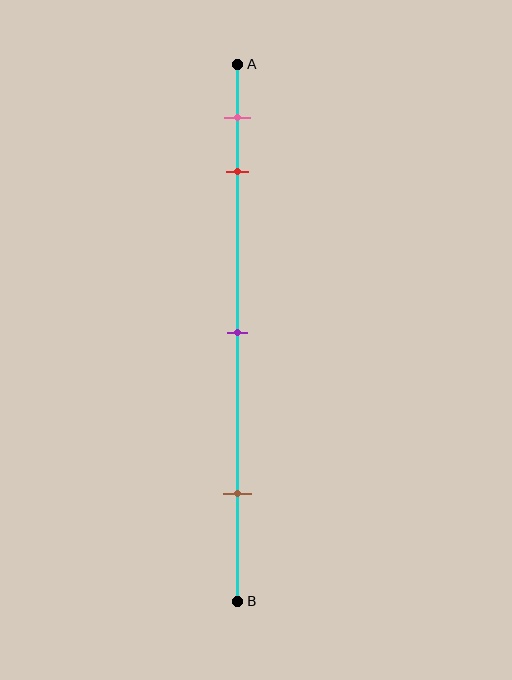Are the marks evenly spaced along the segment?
No, the marks are not evenly spaced.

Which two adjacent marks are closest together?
The pink and red marks are the closest adjacent pair.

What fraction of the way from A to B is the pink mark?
The pink mark is approximately 10% (0.1) of the way from A to B.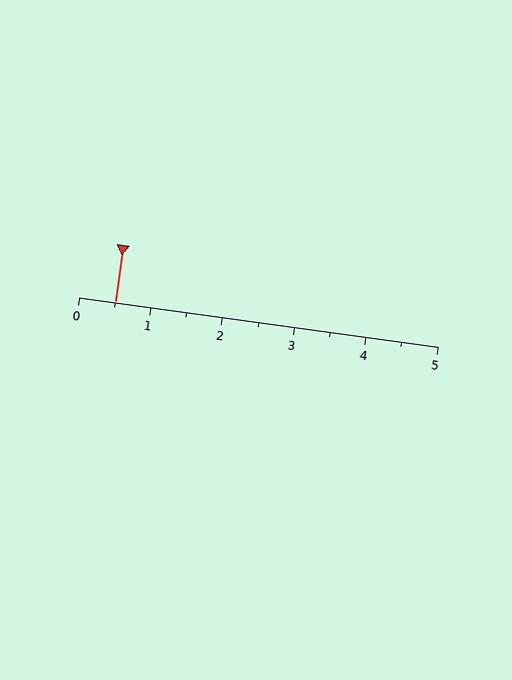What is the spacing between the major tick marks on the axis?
The major ticks are spaced 1 apart.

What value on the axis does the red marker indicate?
The marker indicates approximately 0.5.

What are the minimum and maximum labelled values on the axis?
The axis runs from 0 to 5.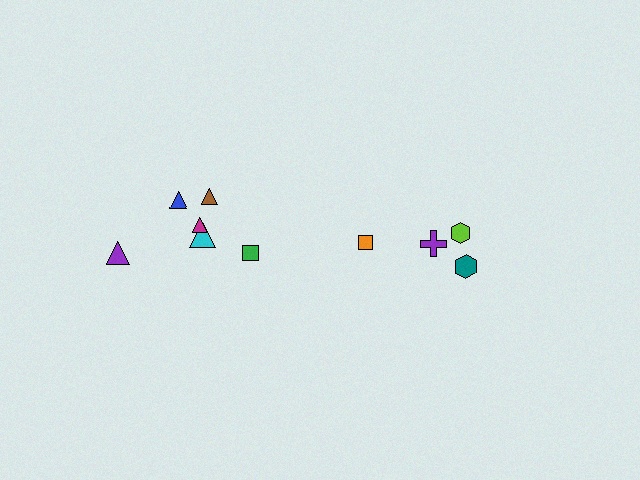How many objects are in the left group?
There are 6 objects.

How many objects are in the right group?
There are 4 objects.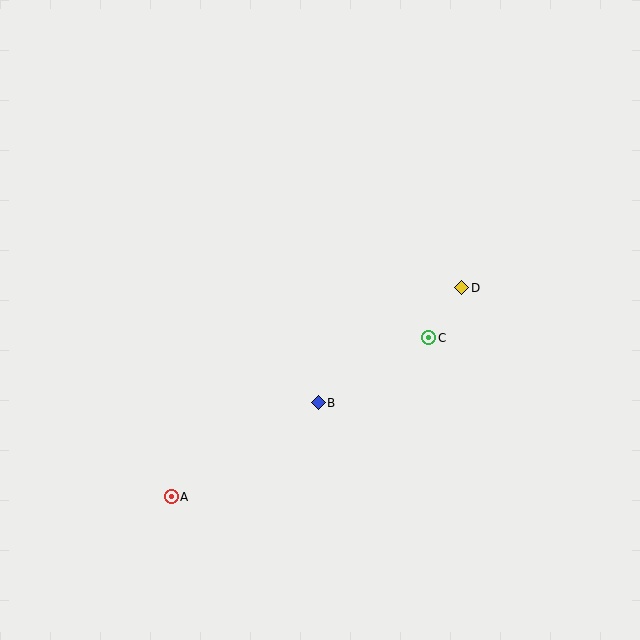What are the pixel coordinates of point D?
Point D is at (462, 288).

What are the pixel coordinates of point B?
Point B is at (318, 403).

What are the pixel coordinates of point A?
Point A is at (171, 497).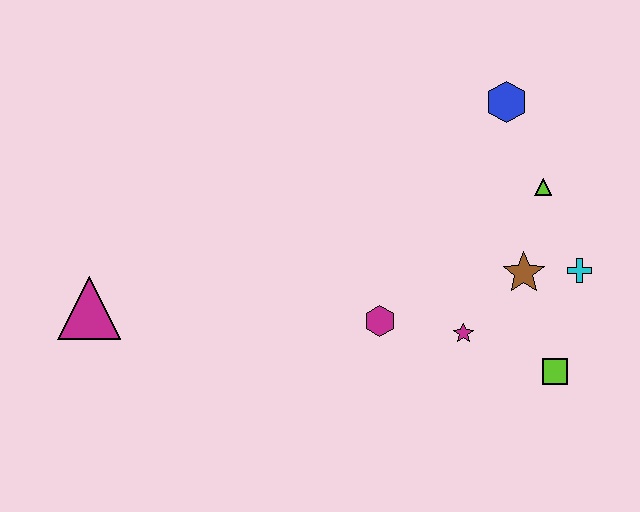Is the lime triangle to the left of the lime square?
Yes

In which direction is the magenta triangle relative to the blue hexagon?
The magenta triangle is to the left of the blue hexagon.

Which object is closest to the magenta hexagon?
The magenta star is closest to the magenta hexagon.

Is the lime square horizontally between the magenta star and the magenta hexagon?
No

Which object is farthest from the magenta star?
The magenta triangle is farthest from the magenta star.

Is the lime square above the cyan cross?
No